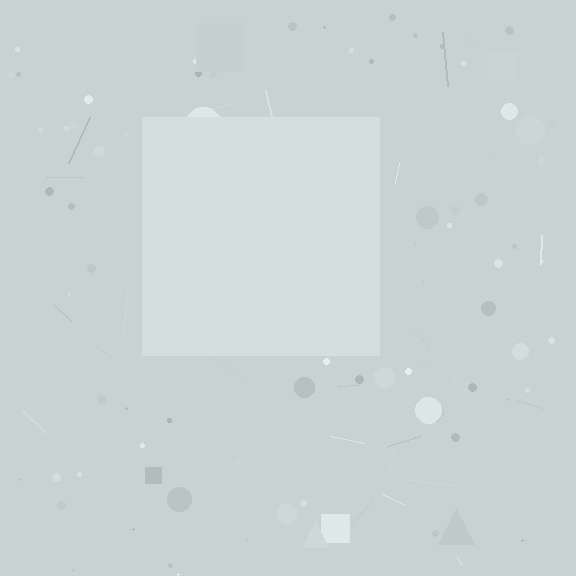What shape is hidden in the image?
A square is hidden in the image.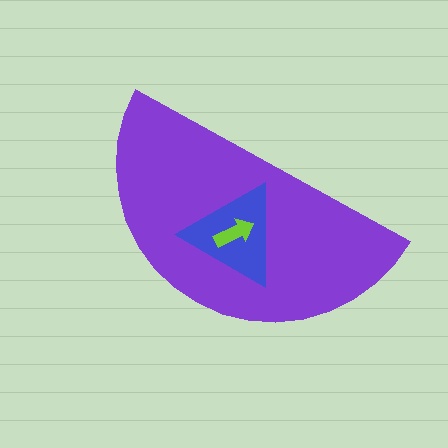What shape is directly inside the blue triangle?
The lime arrow.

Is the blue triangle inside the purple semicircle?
Yes.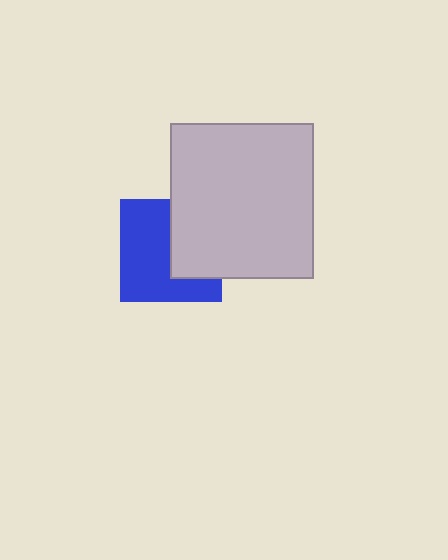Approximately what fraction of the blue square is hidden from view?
Roughly 40% of the blue square is hidden behind the light gray rectangle.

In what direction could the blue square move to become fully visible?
The blue square could move left. That would shift it out from behind the light gray rectangle entirely.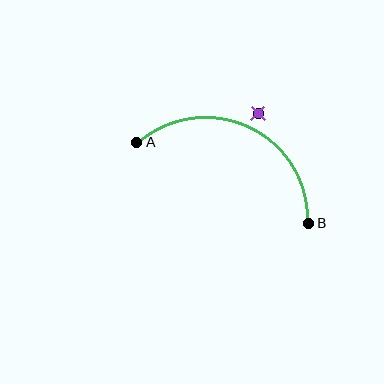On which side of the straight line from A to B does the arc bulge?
The arc bulges above the straight line connecting A and B.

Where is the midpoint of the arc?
The arc midpoint is the point on the curve farthest from the straight line joining A and B. It sits above that line.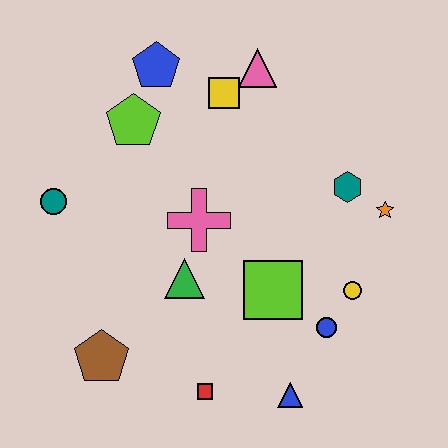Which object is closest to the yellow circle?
The blue circle is closest to the yellow circle.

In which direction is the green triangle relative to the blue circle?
The green triangle is to the left of the blue circle.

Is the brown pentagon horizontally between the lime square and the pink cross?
No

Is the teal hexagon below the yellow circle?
No